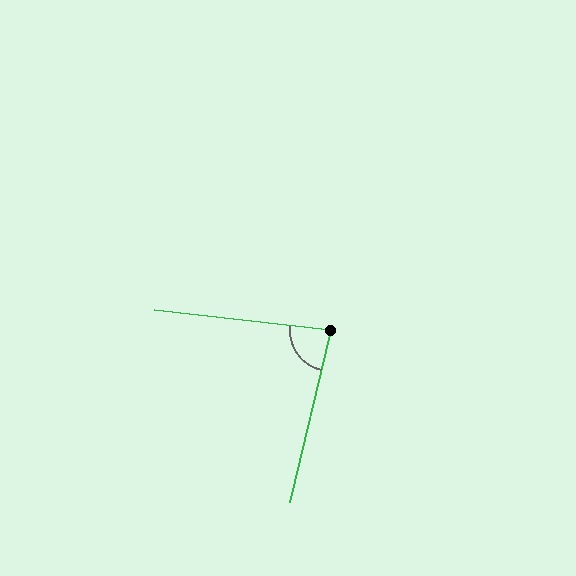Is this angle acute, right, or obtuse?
It is acute.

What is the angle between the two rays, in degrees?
Approximately 83 degrees.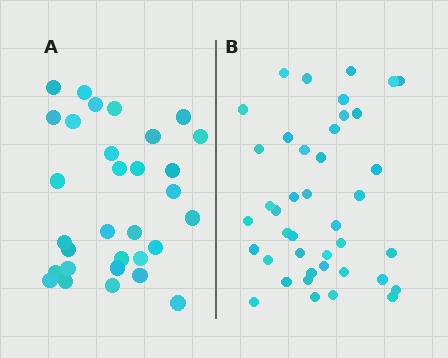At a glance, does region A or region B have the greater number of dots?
Region B (the right region) has more dots.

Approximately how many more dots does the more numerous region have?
Region B has roughly 10 or so more dots than region A.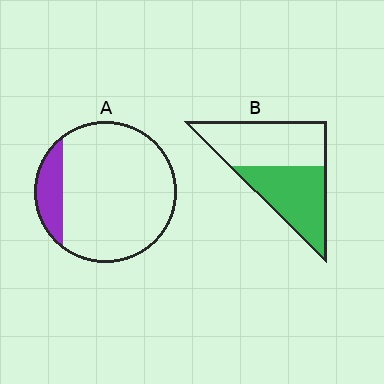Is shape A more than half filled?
No.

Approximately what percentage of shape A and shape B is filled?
A is approximately 15% and B is approximately 45%.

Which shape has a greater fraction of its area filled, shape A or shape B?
Shape B.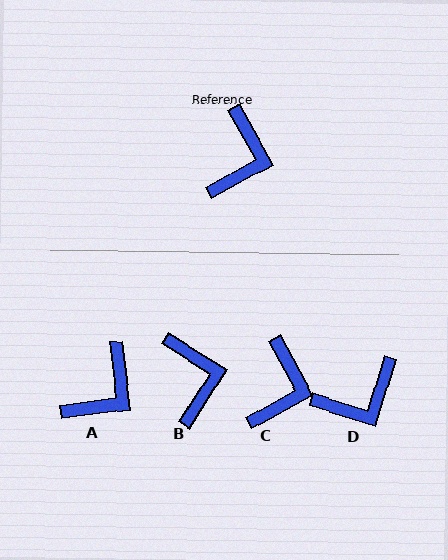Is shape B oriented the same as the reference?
No, it is off by about 29 degrees.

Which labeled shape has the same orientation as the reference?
C.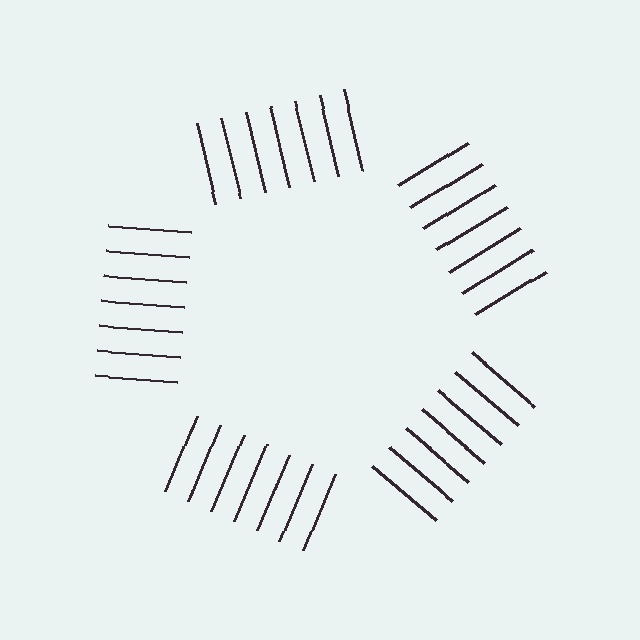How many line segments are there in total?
35 — 7 along each of the 5 edges.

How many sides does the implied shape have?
5 sides — the line-ends trace a pentagon.